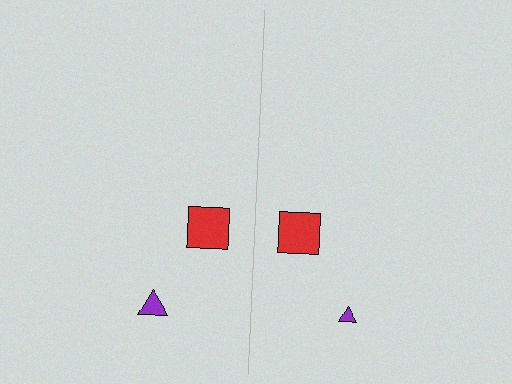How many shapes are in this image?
There are 4 shapes in this image.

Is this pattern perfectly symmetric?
No, the pattern is not perfectly symmetric. The purple triangle on the right side has a different size than its mirror counterpart.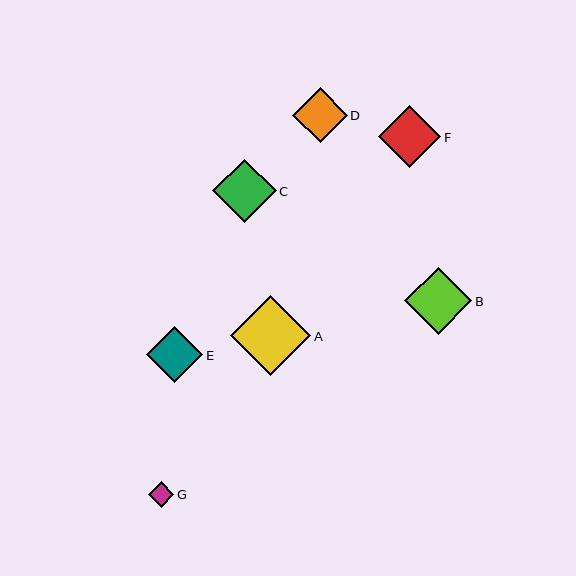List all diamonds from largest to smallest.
From largest to smallest: A, B, C, F, E, D, G.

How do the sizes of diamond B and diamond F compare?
Diamond B and diamond F are approximately the same size.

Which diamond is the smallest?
Diamond G is the smallest with a size of approximately 25 pixels.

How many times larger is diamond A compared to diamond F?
Diamond A is approximately 1.3 times the size of diamond F.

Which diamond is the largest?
Diamond A is the largest with a size of approximately 80 pixels.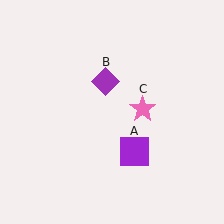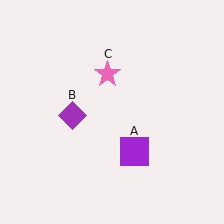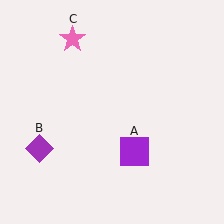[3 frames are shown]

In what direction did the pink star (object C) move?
The pink star (object C) moved up and to the left.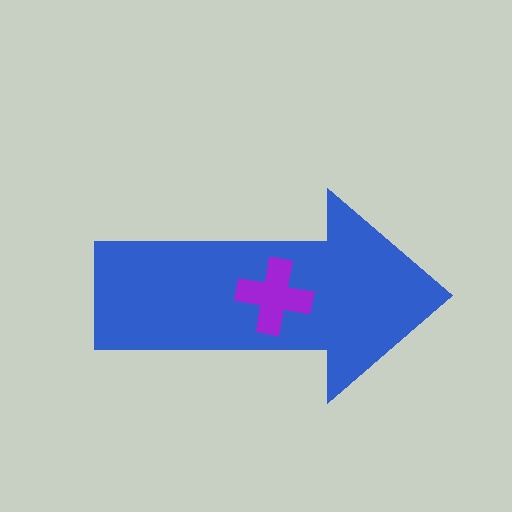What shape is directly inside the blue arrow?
The purple cross.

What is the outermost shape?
The blue arrow.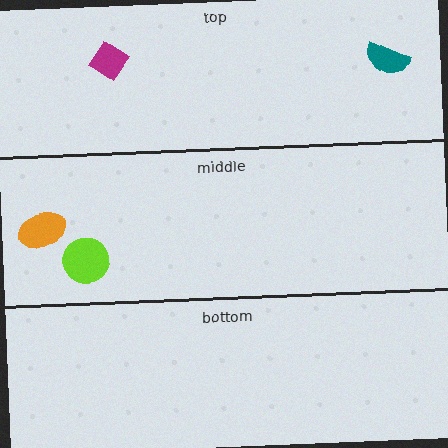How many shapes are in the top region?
2.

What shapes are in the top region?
The magenta diamond, the teal semicircle.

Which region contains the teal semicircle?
The top region.